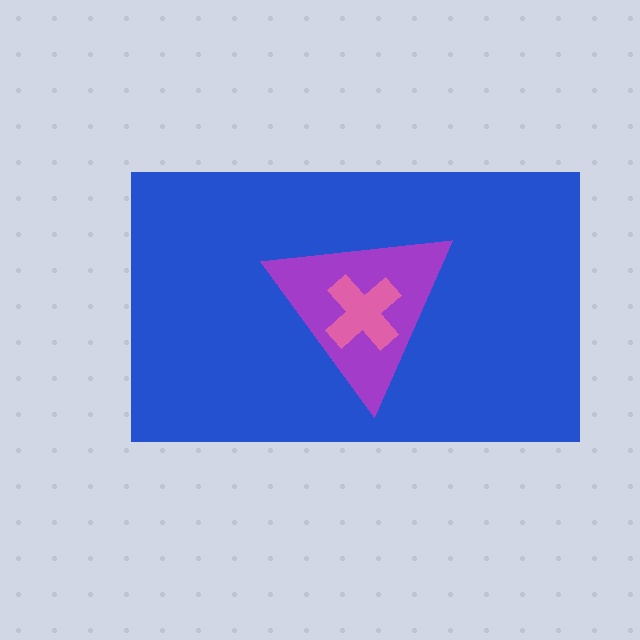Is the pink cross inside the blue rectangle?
Yes.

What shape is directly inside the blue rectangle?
The purple triangle.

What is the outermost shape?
The blue rectangle.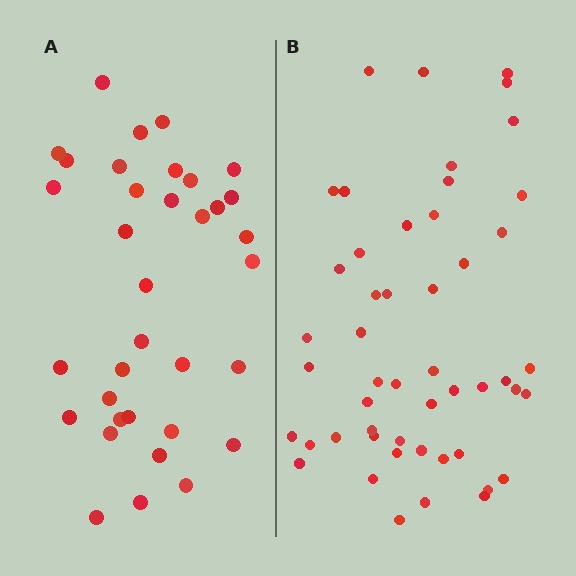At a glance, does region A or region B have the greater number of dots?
Region B (the right region) has more dots.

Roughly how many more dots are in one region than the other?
Region B has approximately 15 more dots than region A.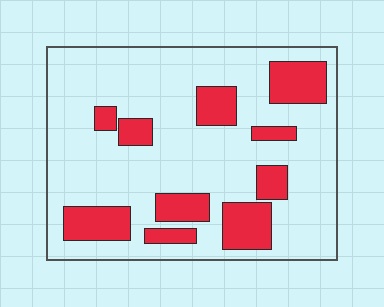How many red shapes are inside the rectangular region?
10.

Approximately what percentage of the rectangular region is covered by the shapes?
Approximately 25%.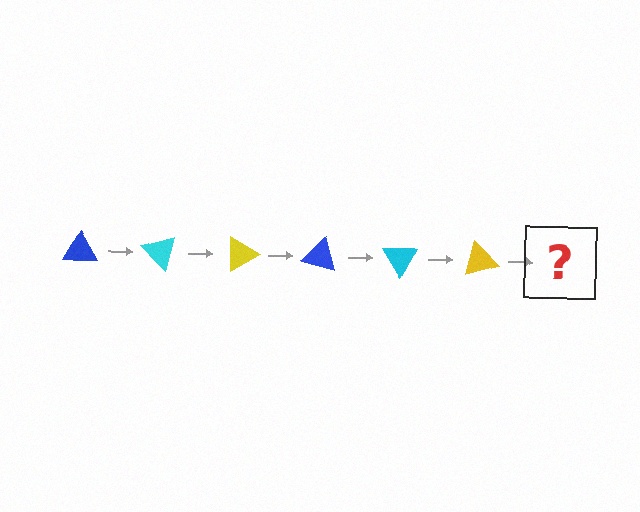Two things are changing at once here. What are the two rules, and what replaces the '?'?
The two rules are that it rotates 45 degrees each step and the color cycles through blue, cyan, and yellow. The '?' should be a blue triangle, rotated 270 degrees from the start.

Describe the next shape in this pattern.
It should be a blue triangle, rotated 270 degrees from the start.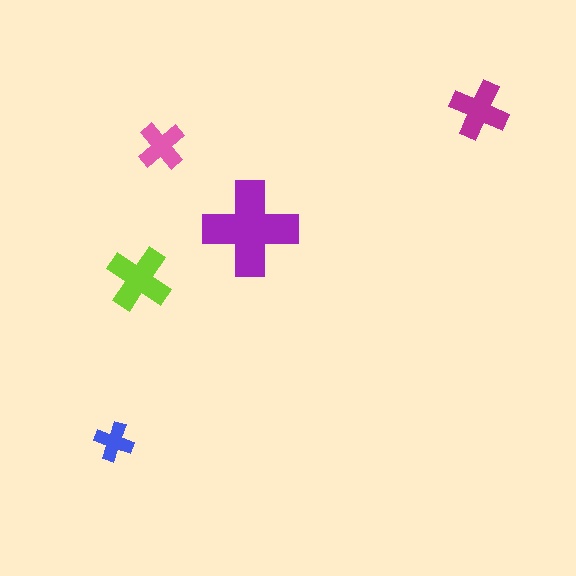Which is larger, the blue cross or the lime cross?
The lime one.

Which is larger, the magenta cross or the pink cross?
The magenta one.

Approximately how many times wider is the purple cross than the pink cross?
About 2 times wider.